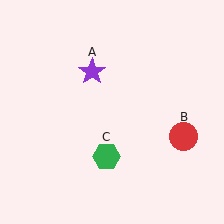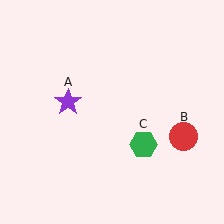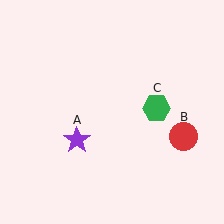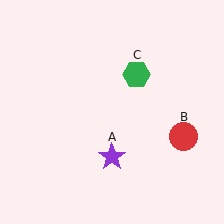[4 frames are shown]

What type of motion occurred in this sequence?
The purple star (object A), green hexagon (object C) rotated counterclockwise around the center of the scene.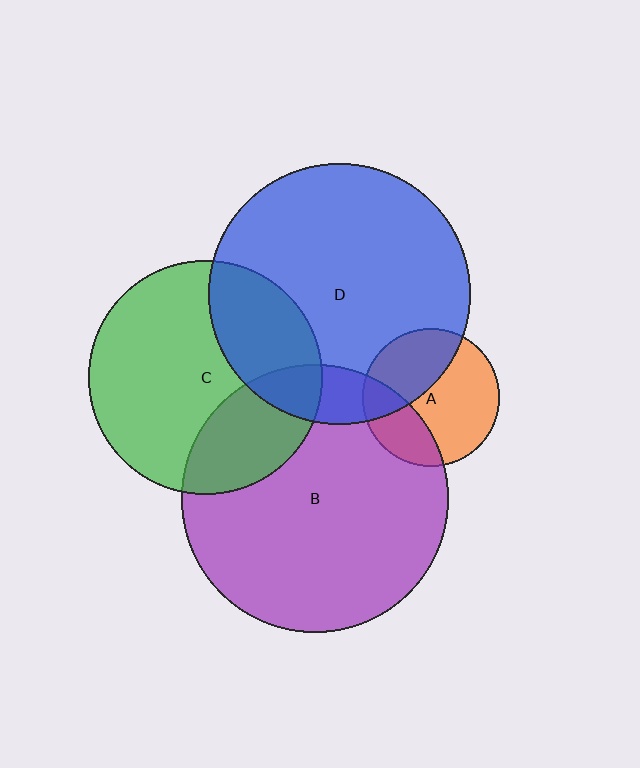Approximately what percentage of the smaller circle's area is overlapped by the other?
Approximately 40%.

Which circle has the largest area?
Circle B (purple).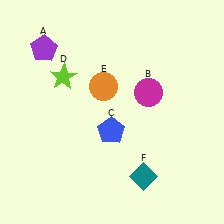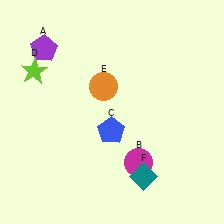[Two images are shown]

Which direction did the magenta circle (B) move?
The magenta circle (B) moved down.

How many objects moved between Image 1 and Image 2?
2 objects moved between the two images.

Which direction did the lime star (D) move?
The lime star (D) moved left.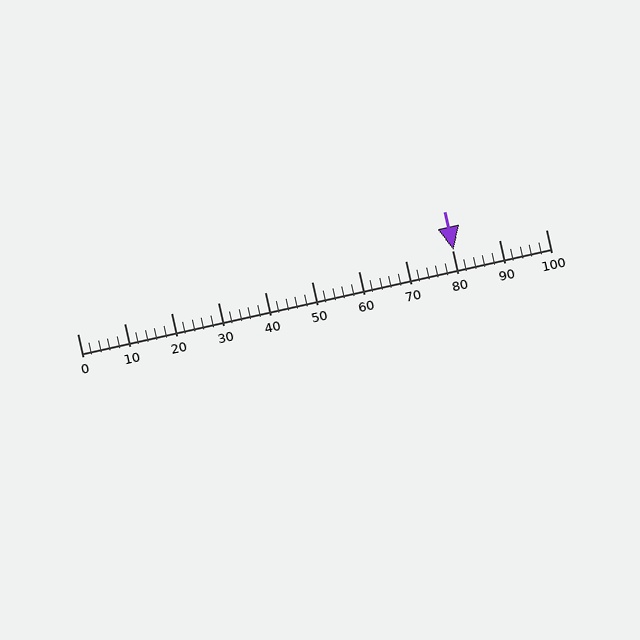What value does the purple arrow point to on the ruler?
The purple arrow points to approximately 80.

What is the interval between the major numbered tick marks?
The major tick marks are spaced 10 units apart.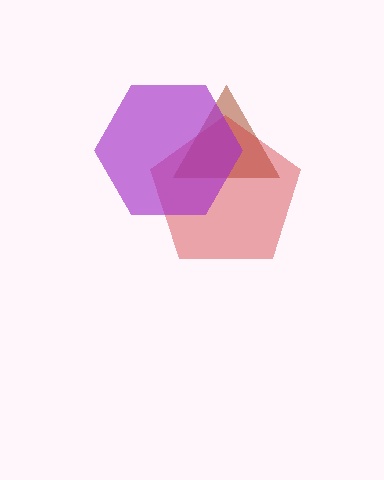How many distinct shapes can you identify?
There are 3 distinct shapes: a brown triangle, a red pentagon, a purple hexagon.